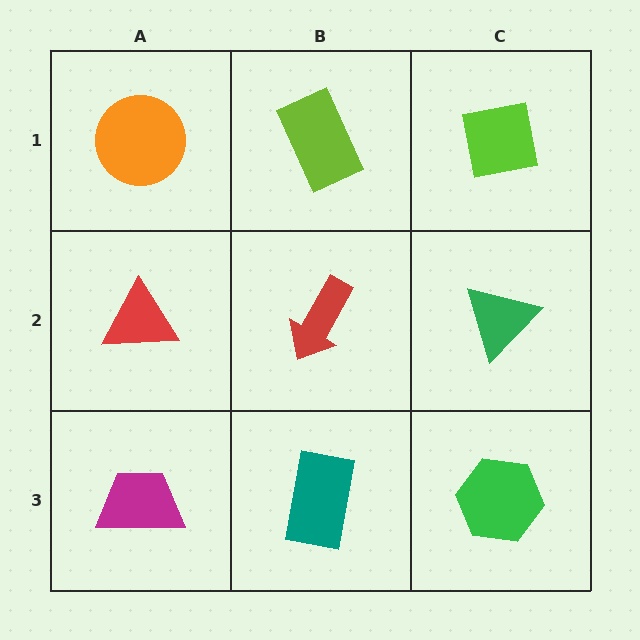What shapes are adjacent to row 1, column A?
A red triangle (row 2, column A), a lime rectangle (row 1, column B).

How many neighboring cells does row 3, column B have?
3.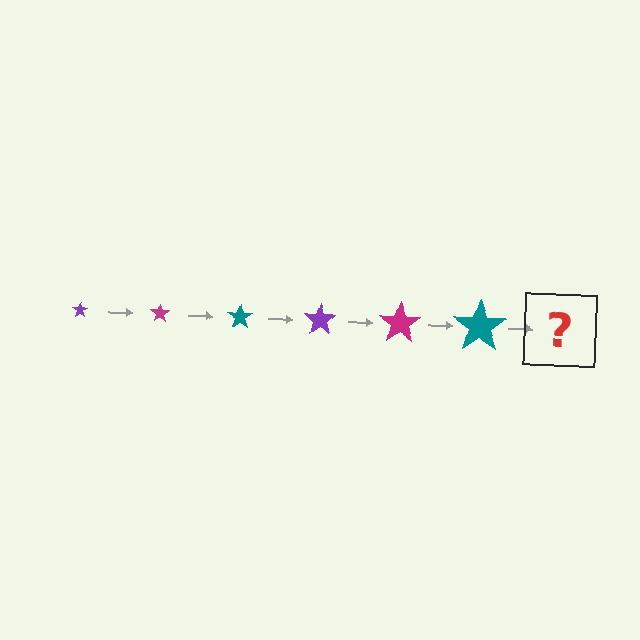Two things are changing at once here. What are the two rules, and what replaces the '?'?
The two rules are that the star grows larger each step and the color cycles through purple, magenta, and teal. The '?' should be a purple star, larger than the previous one.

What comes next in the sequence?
The next element should be a purple star, larger than the previous one.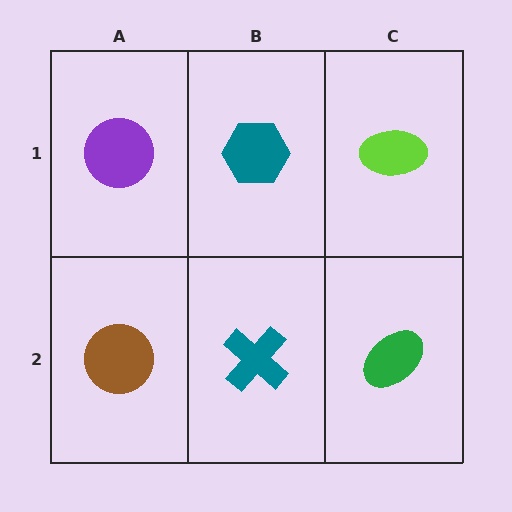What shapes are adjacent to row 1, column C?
A green ellipse (row 2, column C), a teal hexagon (row 1, column B).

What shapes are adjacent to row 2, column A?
A purple circle (row 1, column A), a teal cross (row 2, column B).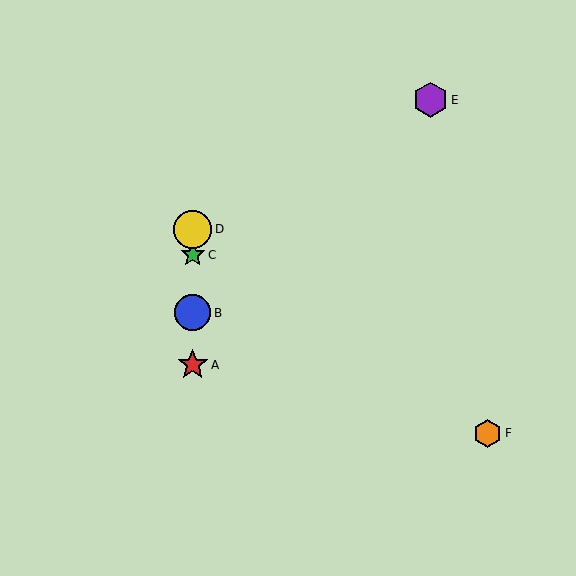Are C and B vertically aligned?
Yes, both are at x≈193.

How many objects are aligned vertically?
4 objects (A, B, C, D) are aligned vertically.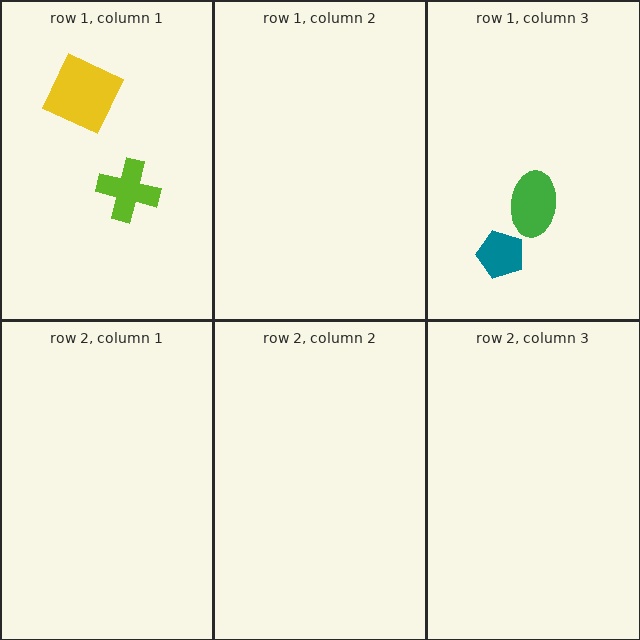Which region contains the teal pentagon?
The row 1, column 3 region.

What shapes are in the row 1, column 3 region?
The teal pentagon, the green ellipse.